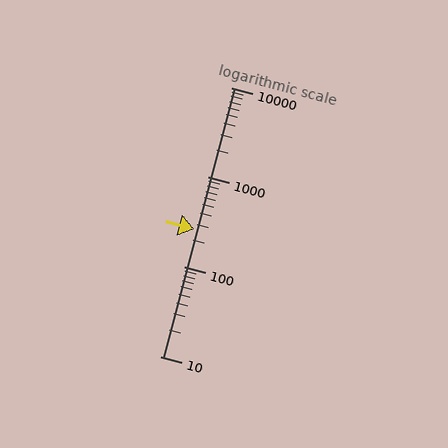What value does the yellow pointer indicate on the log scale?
The pointer indicates approximately 260.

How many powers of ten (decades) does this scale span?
The scale spans 3 decades, from 10 to 10000.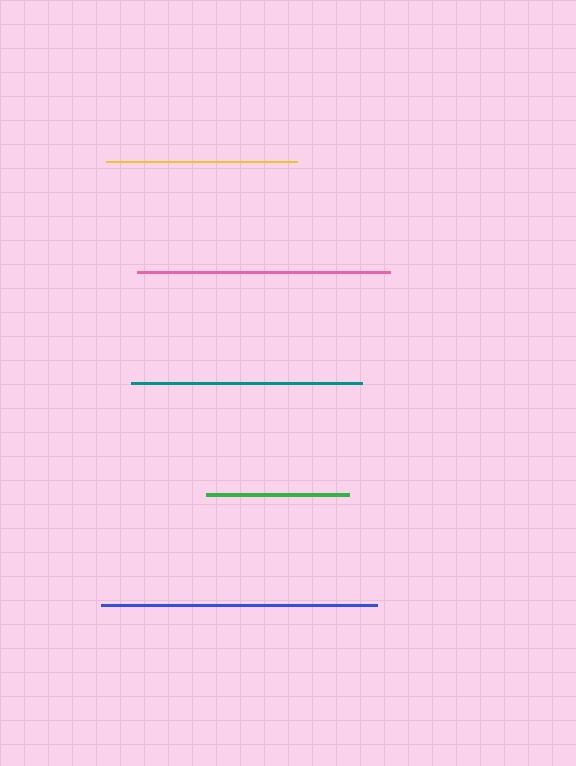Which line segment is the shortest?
The green line is the shortest at approximately 143 pixels.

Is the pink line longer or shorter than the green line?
The pink line is longer than the green line.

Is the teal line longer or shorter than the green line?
The teal line is longer than the green line.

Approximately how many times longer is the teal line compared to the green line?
The teal line is approximately 1.6 times the length of the green line.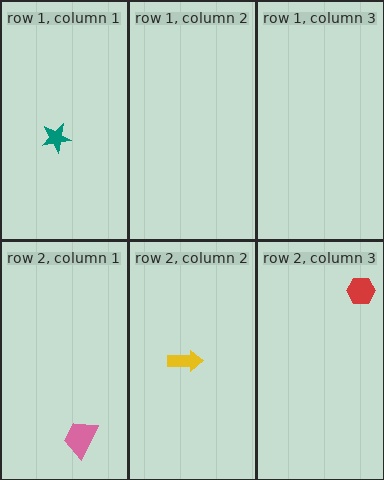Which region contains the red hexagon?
The row 2, column 3 region.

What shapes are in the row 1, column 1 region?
The teal star.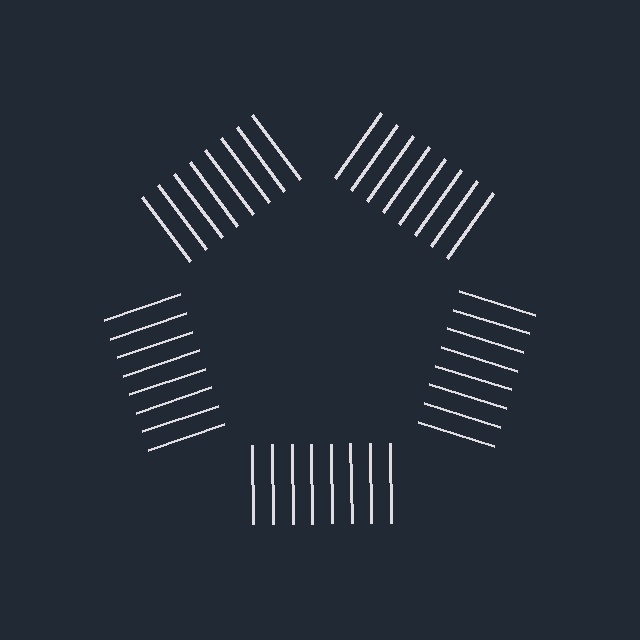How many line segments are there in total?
40 — 8 along each of the 5 edges.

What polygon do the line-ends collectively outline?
An illusory pentagon — the line segments terminate on its edges but no continuous stroke is drawn.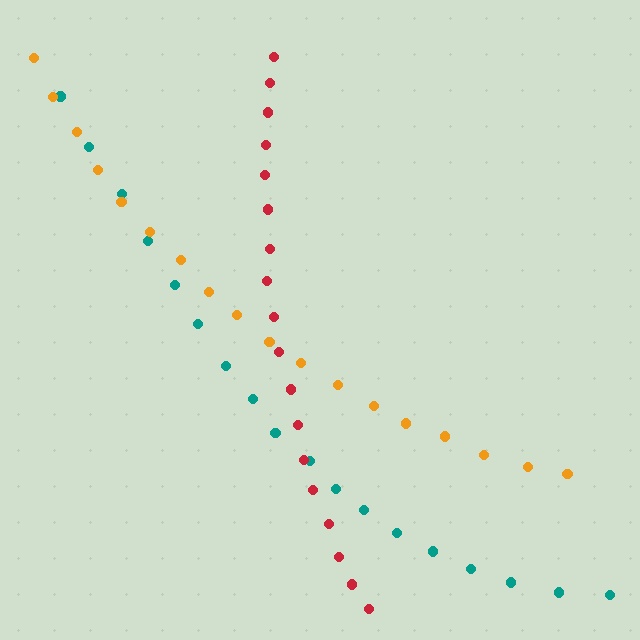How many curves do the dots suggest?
There are 3 distinct paths.